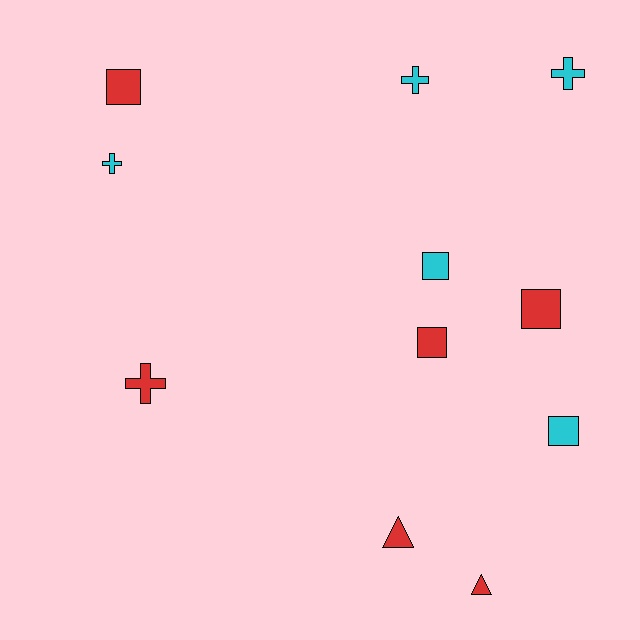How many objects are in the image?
There are 11 objects.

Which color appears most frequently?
Red, with 6 objects.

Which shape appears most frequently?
Square, with 5 objects.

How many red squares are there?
There are 3 red squares.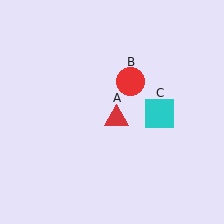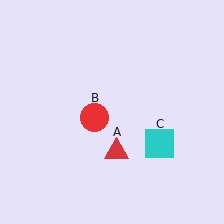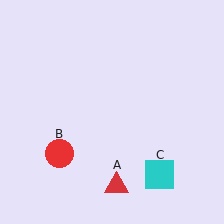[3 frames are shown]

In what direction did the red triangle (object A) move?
The red triangle (object A) moved down.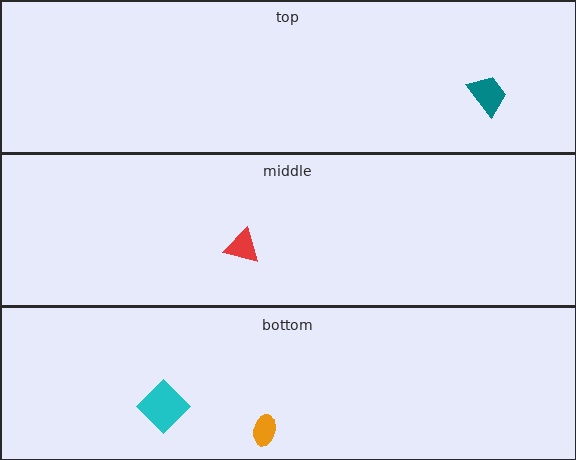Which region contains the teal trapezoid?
The top region.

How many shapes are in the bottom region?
2.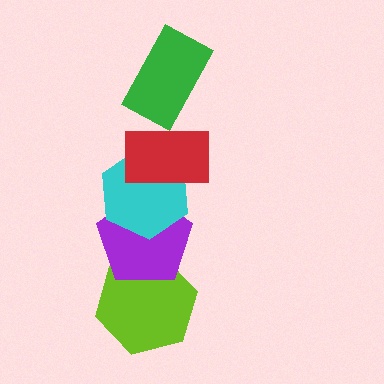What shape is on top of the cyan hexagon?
The red rectangle is on top of the cyan hexagon.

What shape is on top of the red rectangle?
The green rectangle is on top of the red rectangle.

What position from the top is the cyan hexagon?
The cyan hexagon is 3rd from the top.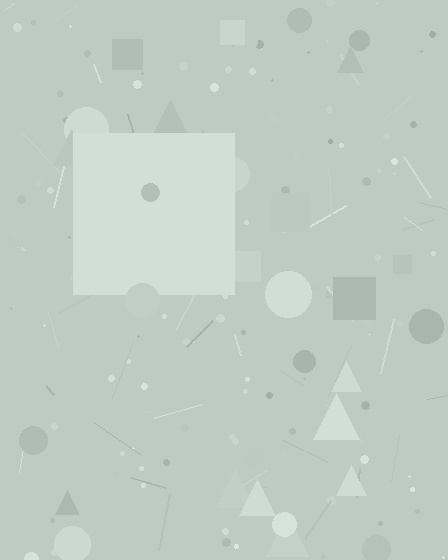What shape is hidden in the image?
A square is hidden in the image.